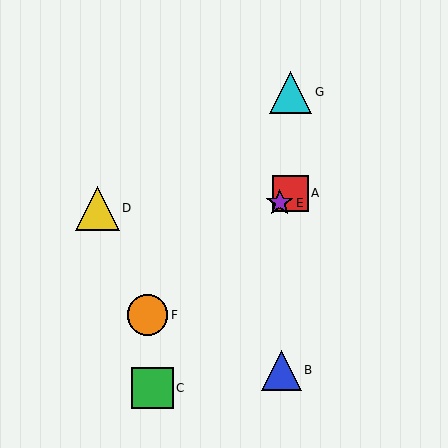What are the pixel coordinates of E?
Object E is at (280, 203).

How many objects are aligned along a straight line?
3 objects (A, E, F) are aligned along a straight line.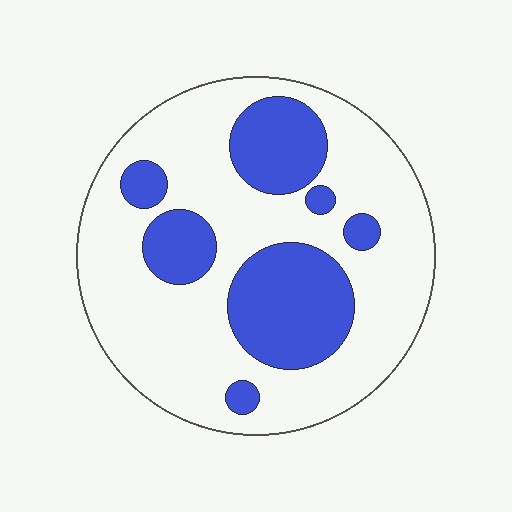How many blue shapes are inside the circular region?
7.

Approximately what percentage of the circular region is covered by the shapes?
Approximately 30%.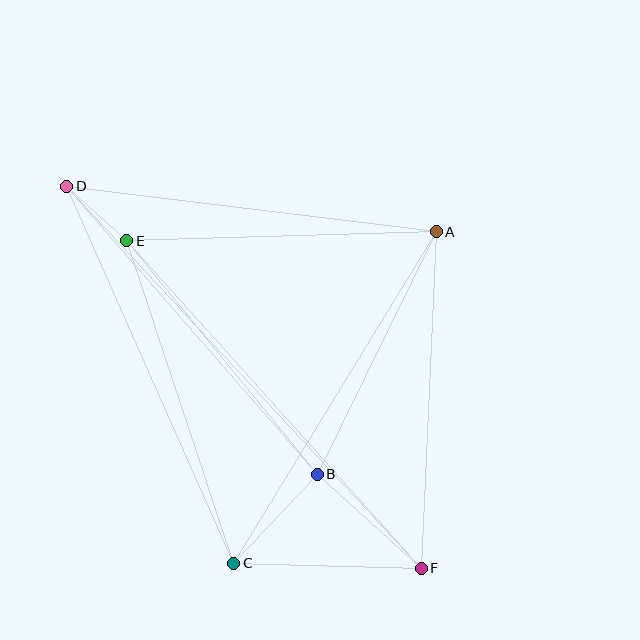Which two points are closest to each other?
Points D and E are closest to each other.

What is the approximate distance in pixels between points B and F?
The distance between B and F is approximately 140 pixels.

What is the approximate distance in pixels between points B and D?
The distance between B and D is approximately 382 pixels.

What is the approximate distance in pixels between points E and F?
The distance between E and F is approximately 441 pixels.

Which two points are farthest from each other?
Points D and F are farthest from each other.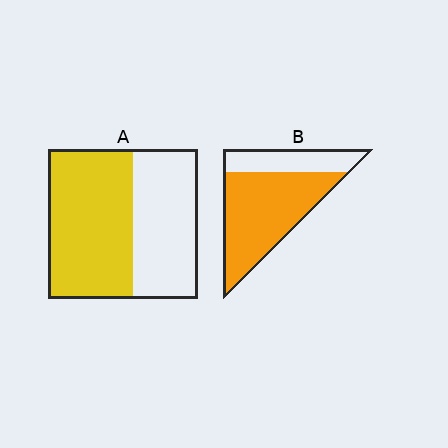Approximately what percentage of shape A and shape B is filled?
A is approximately 55% and B is approximately 70%.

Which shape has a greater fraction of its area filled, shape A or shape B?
Shape B.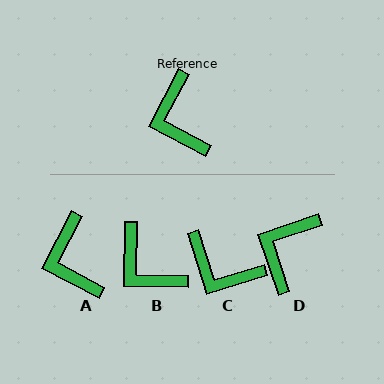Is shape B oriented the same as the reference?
No, it is off by about 26 degrees.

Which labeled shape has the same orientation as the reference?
A.